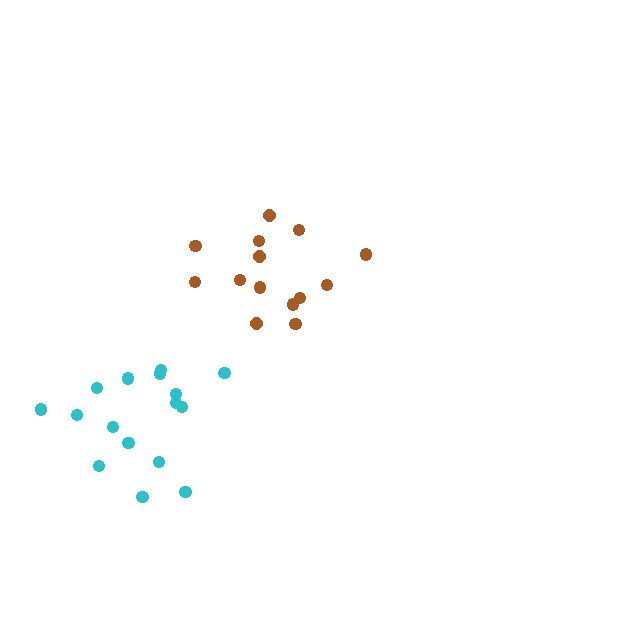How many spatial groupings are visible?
There are 2 spatial groupings.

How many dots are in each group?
Group 1: 14 dots, Group 2: 16 dots (30 total).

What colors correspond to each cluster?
The clusters are colored: brown, cyan.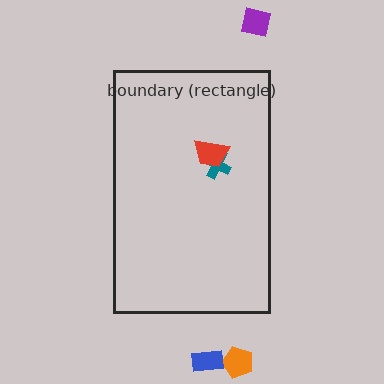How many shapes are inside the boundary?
2 inside, 3 outside.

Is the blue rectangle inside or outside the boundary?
Outside.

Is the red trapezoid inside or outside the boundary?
Inside.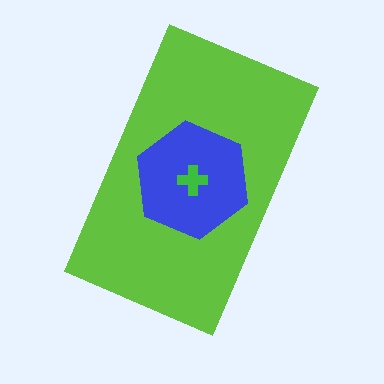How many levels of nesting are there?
3.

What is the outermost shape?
The lime rectangle.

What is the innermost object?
The green cross.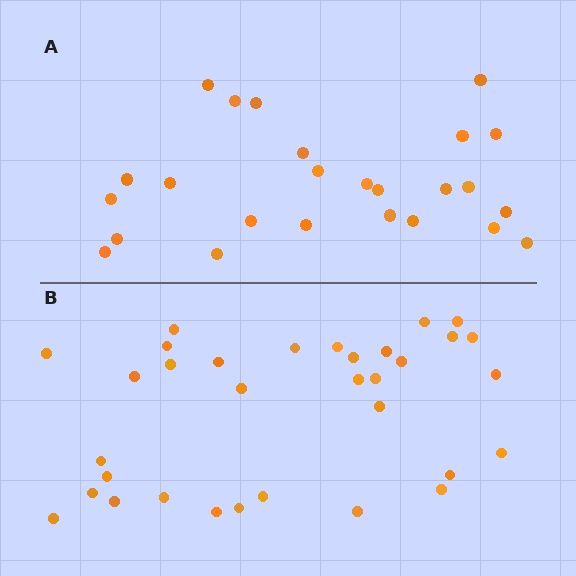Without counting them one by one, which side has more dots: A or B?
Region B (the bottom region) has more dots.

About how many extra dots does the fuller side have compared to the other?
Region B has roughly 8 or so more dots than region A.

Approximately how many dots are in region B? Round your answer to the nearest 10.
About 30 dots. (The exact count is 33, which rounds to 30.)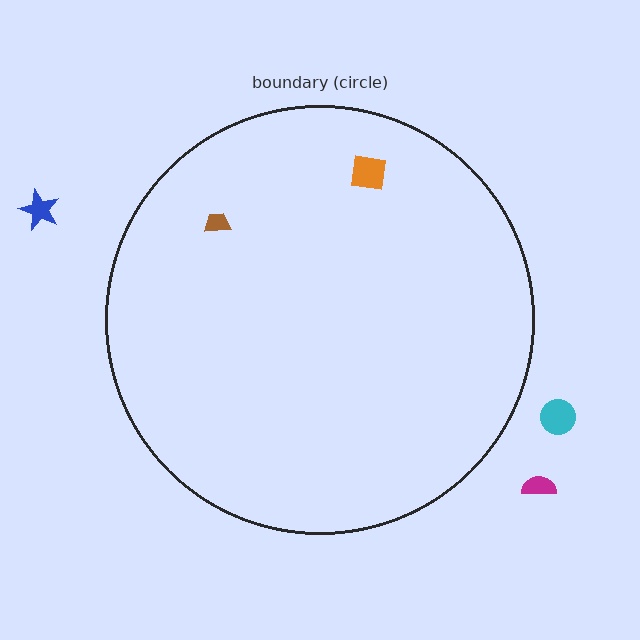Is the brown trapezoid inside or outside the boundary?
Inside.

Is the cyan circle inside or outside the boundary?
Outside.